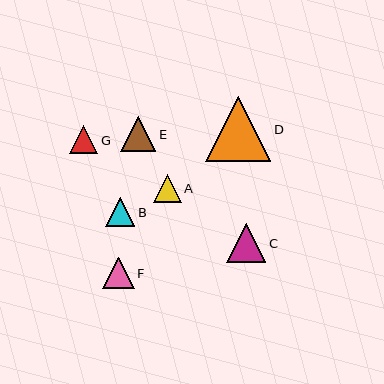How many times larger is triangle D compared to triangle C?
Triangle D is approximately 1.7 times the size of triangle C.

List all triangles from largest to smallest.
From largest to smallest: D, C, E, F, B, G, A.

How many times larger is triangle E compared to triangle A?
Triangle E is approximately 1.3 times the size of triangle A.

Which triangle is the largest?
Triangle D is the largest with a size of approximately 65 pixels.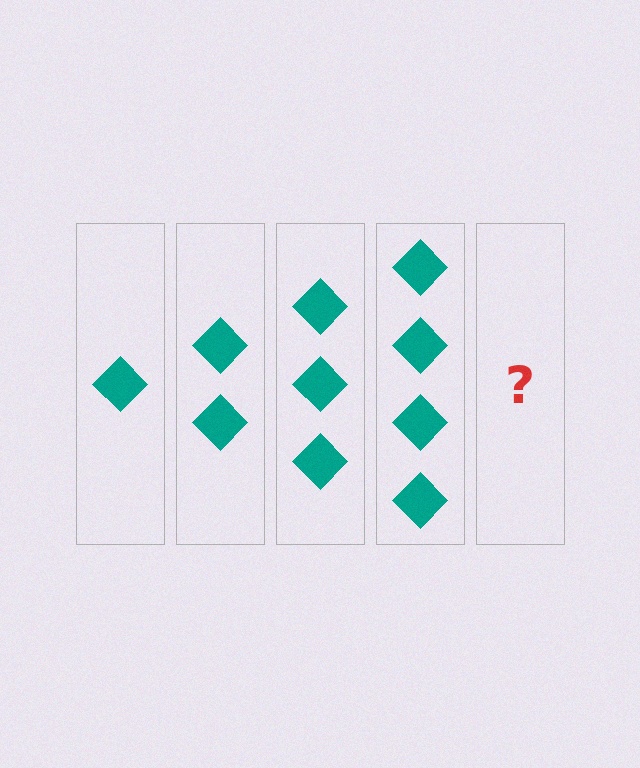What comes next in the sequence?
The next element should be 5 diamonds.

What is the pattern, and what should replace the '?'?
The pattern is that each step adds one more diamond. The '?' should be 5 diamonds.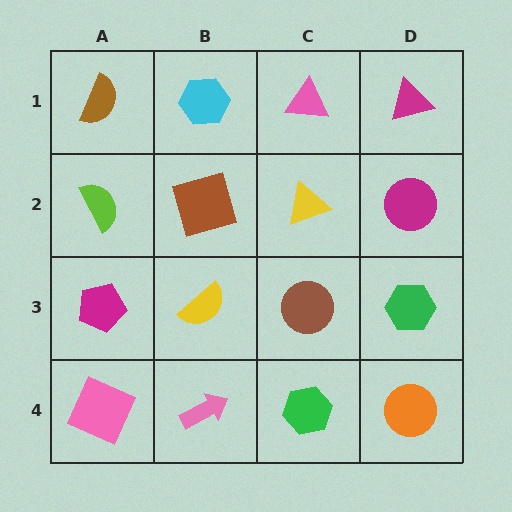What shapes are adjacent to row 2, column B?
A cyan hexagon (row 1, column B), a yellow semicircle (row 3, column B), a lime semicircle (row 2, column A), a yellow triangle (row 2, column C).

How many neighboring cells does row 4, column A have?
2.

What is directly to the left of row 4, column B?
A pink square.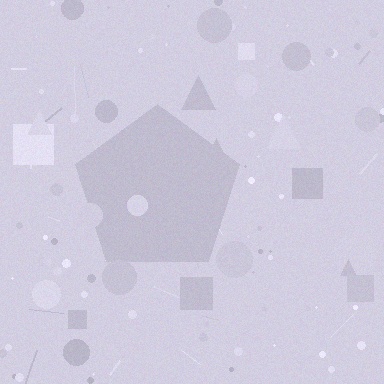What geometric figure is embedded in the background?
A pentagon is embedded in the background.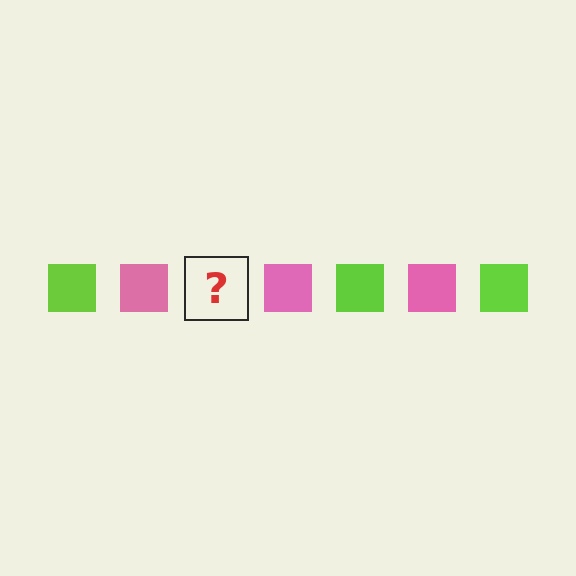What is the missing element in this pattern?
The missing element is a lime square.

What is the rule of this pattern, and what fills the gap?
The rule is that the pattern cycles through lime, pink squares. The gap should be filled with a lime square.